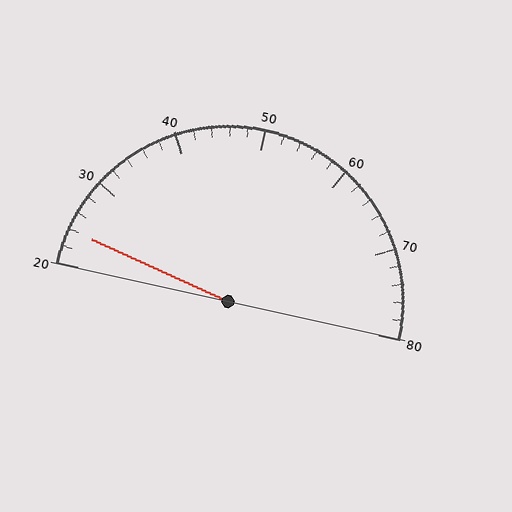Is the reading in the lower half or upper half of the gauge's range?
The reading is in the lower half of the range (20 to 80).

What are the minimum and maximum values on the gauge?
The gauge ranges from 20 to 80.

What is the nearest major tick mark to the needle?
The nearest major tick mark is 20.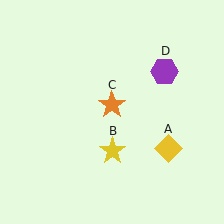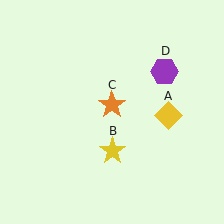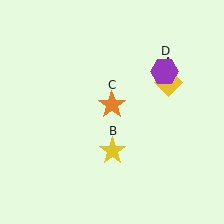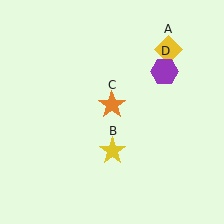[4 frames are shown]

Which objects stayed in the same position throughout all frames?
Yellow star (object B) and orange star (object C) and purple hexagon (object D) remained stationary.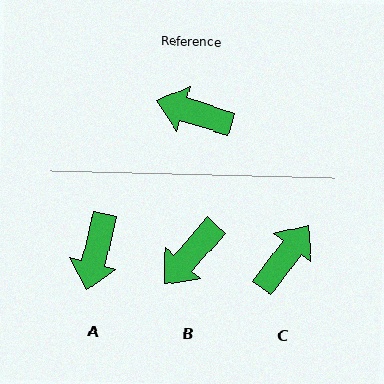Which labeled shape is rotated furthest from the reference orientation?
C, about 110 degrees away.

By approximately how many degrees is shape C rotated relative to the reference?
Approximately 110 degrees clockwise.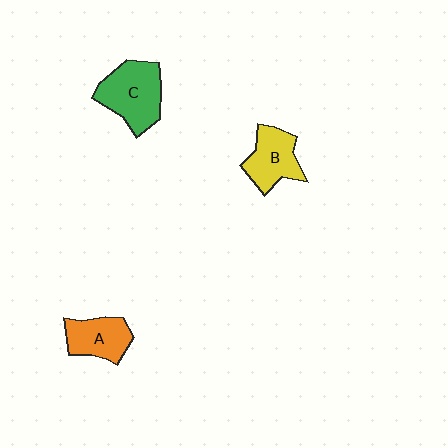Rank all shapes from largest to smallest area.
From largest to smallest: C (green), B (yellow), A (orange).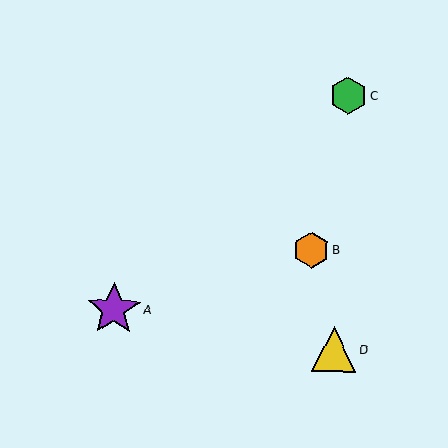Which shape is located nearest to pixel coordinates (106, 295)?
The purple star (labeled A) at (114, 309) is nearest to that location.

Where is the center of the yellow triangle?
The center of the yellow triangle is at (334, 349).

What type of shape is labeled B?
Shape B is an orange hexagon.